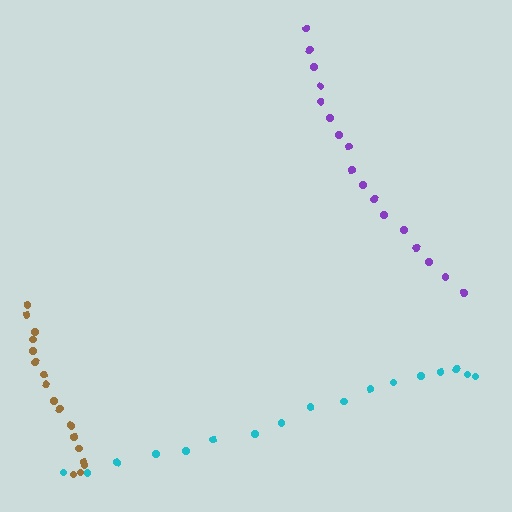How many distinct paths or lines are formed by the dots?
There are 3 distinct paths.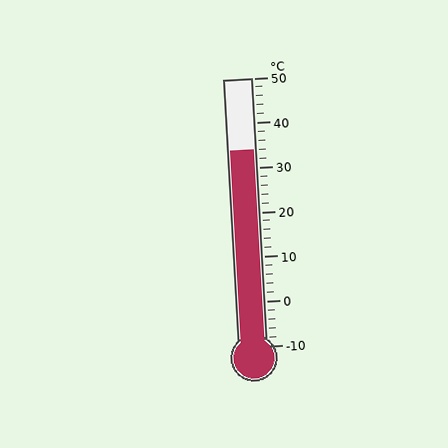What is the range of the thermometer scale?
The thermometer scale ranges from -10°C to 50°C.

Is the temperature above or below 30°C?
The temperature is above 30°C.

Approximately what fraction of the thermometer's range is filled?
The thermometer is filled to approximately 75% of its range.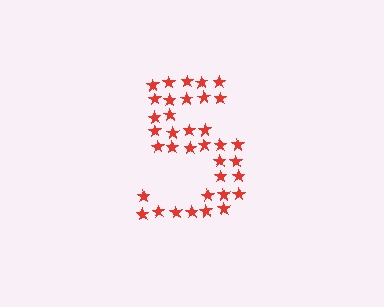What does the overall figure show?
The overall figure shows the digit 5.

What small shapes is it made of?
It is made of small stars.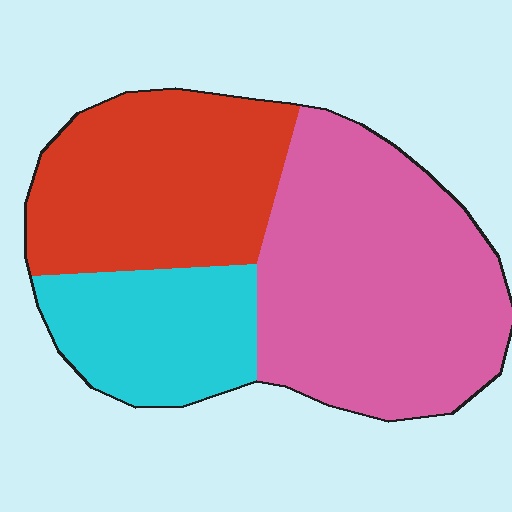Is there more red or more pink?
Pink.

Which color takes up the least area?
Cyan, at roughly 20%.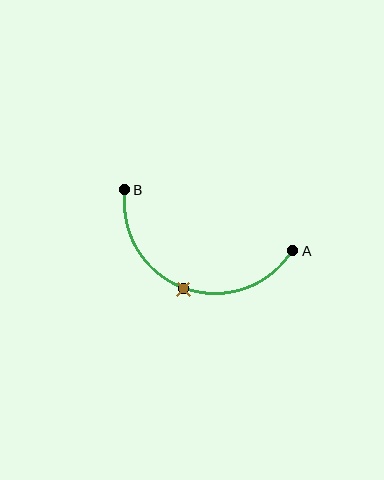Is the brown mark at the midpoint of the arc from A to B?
Yes. The brown mark lies on the arc at equal arc-length from both A and B — it is the arc midpoint.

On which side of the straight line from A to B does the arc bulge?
The arc bulges below the straight line connecting A and B.